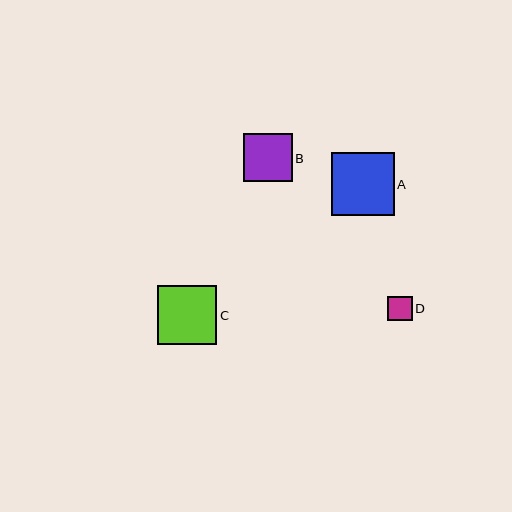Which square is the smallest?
Square D is the smallest with a size of approximately 24 pixels.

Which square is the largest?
Square A is the largest with a size of approximately 63 pixels.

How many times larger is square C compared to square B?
Square C is approximately 1.2 times the size of square B.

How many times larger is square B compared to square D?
Square B is approximately 2.0 times the size of square D.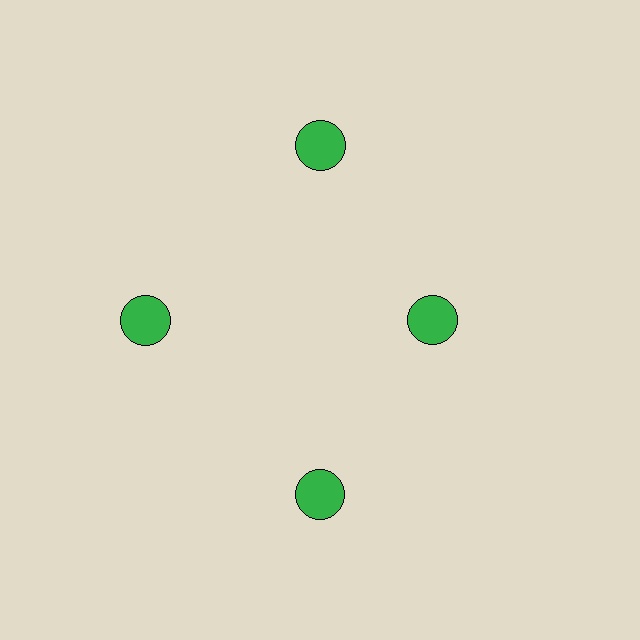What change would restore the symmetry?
The symmetry would be restored by moving it outward, back onto the ring so that all 4 circles sit at equal angles and equal distance from the center.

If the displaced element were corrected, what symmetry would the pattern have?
It would have 4-fold rotational symmetry — the pattern would map onto itself every 90 degrees.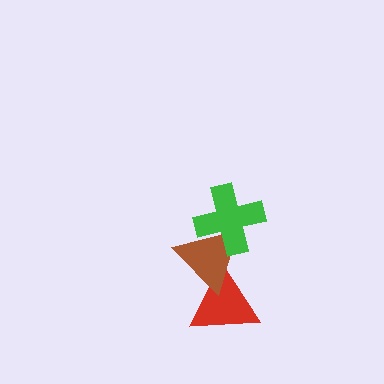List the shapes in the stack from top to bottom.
From top to bottom: the green cross, the brown triangle, the red triangle.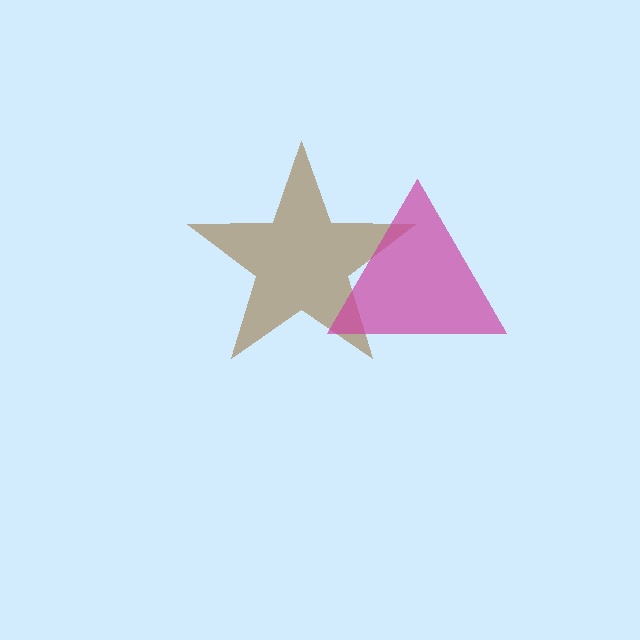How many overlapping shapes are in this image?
There are 2 overlapping shapes in the image.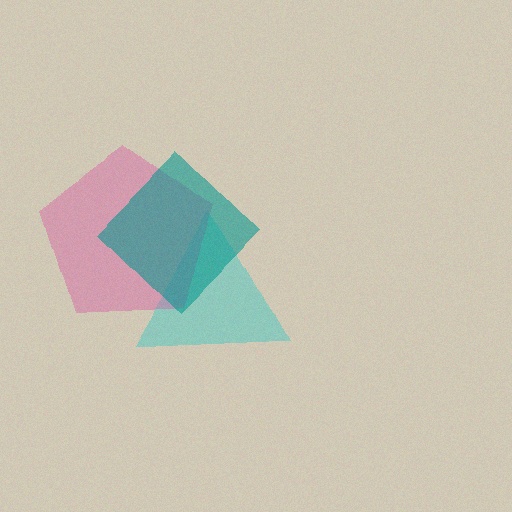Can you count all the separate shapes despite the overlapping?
Yes, there are 3 separate shapes.